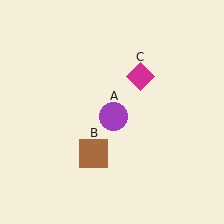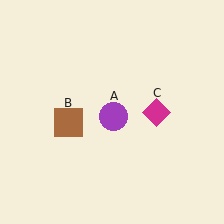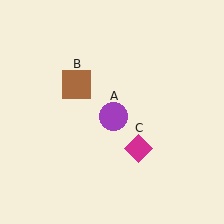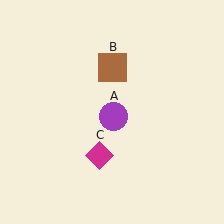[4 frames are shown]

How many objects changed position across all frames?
2 objects changed position: brown square (object B), magenta diamond (object C).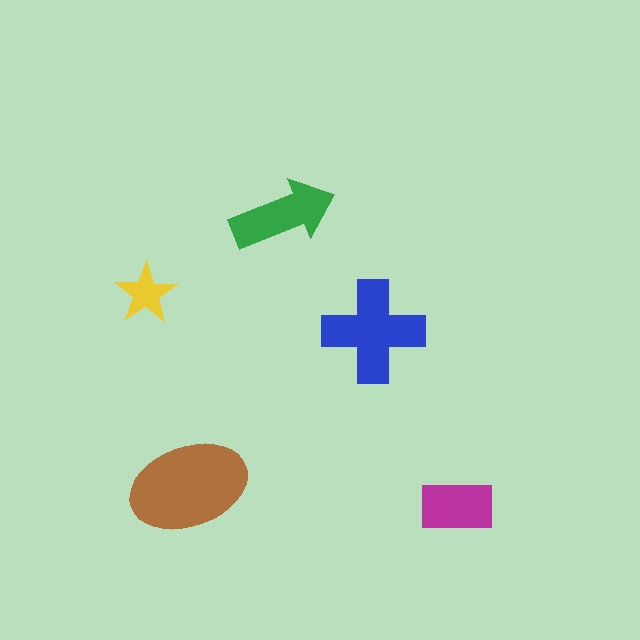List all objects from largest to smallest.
The brown ellipse, the blue cross, the green arrow, the magenta rectangle, the yellow star.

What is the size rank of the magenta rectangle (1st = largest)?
4th.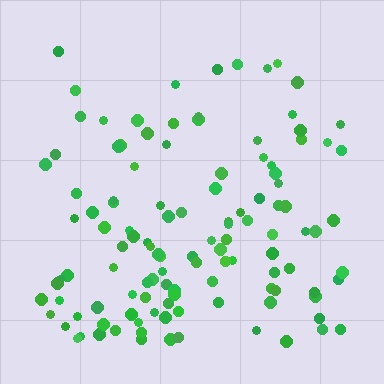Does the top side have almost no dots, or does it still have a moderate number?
Still a moderate number, just noticeably fewer than the bottom.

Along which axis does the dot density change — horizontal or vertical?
Vertical.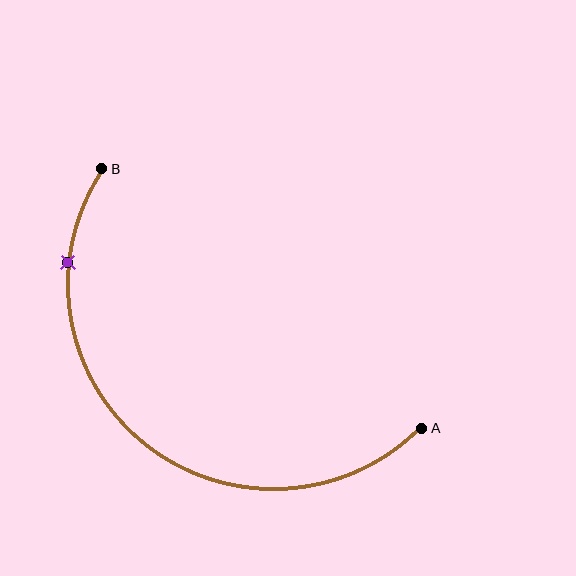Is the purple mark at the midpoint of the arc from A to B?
No. The purple mark lies on the arc but is closer to endpoint B. The arc midpoint would be at the point on the curve equidistant along the arc from both A and B.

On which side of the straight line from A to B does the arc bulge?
The arc bulges below and to the left of the straight line connecting A and B.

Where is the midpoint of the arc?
The arc midpoint is the point on the curve farthest from the straight line joining A and B. It sits below and to the left of that line.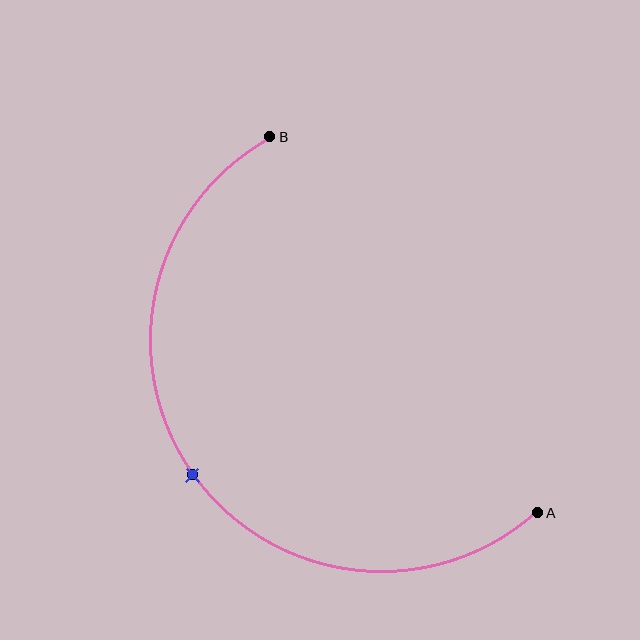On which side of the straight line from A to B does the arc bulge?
The arc bulges below and to the left of the straight line connecting A and B.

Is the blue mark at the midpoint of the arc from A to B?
Yes. The blue mark lies on the arc at equal arc-length from both A and B — it is the arc midpoint.